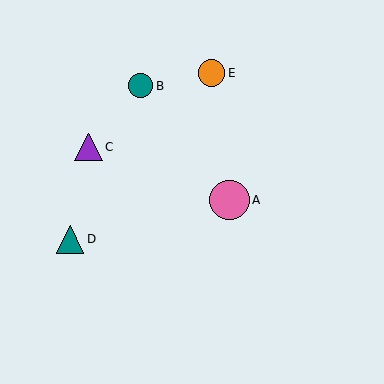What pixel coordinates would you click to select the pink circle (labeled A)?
Click at (229, 200) to select the pink circle A.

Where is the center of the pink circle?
The center of the pink circle is at (229, 200).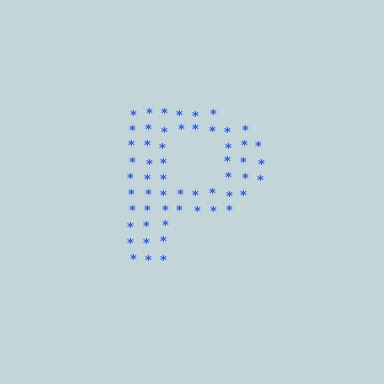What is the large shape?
The large shape is the letter P.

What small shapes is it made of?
It is made of small asterisks.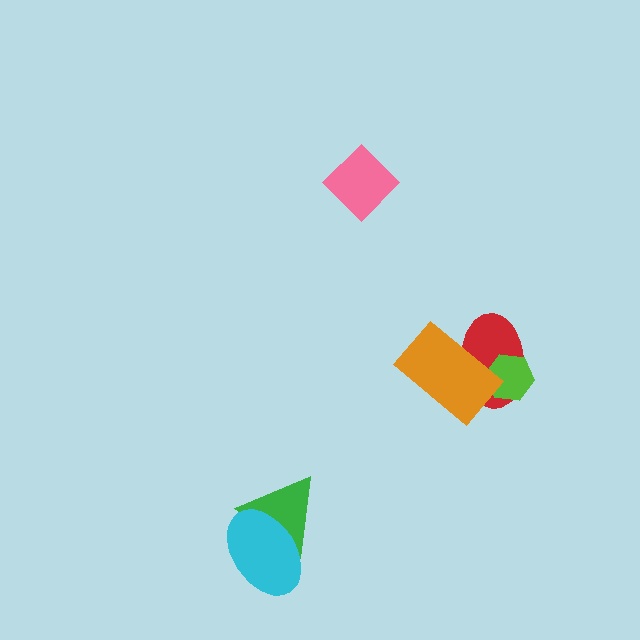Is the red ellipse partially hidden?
Yes, it is partially covered by another shape.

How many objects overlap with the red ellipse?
2 objects overlap with the red ellipse.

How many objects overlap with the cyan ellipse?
1 object overlaps with the cyan ellipse.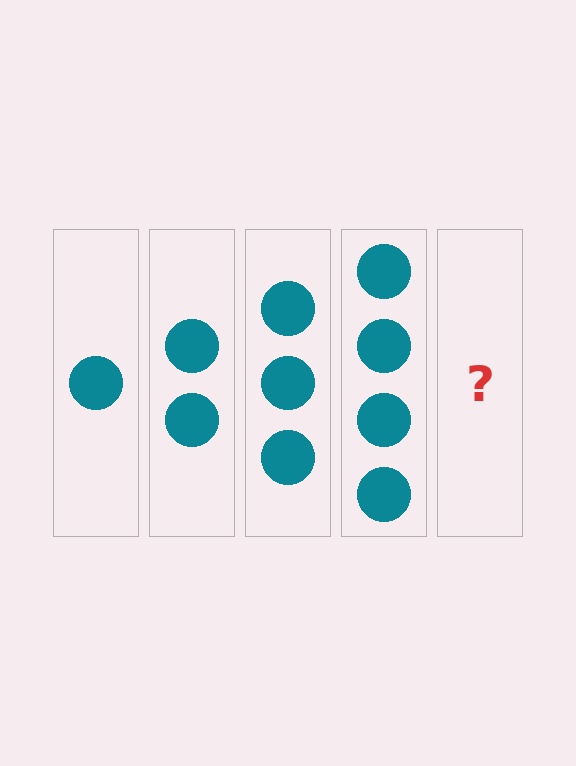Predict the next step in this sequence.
The next step is 5 circles.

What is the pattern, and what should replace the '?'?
The pattern is that each step adds one more circle. The '?' should be 5 circles.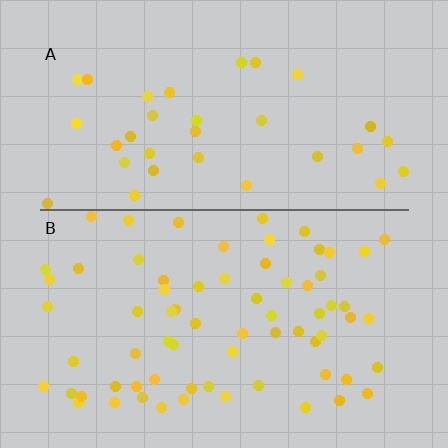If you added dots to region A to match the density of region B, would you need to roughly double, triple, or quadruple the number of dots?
Approximately double.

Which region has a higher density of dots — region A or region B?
B (the bottom).